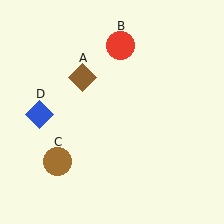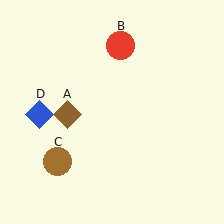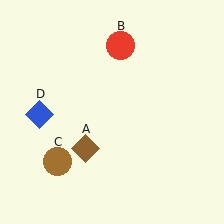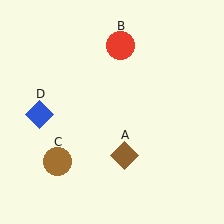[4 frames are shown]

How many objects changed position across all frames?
1 object changed position: brown diamond (object A).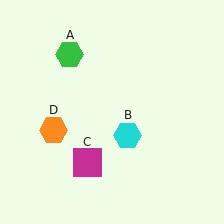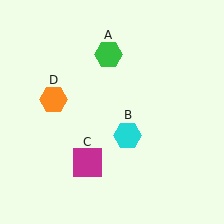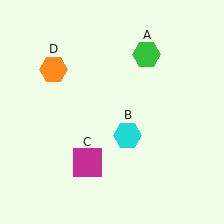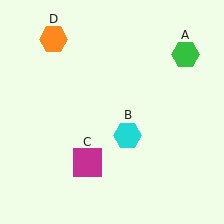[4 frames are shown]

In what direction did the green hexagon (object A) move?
The green hexagon (object A) moved right.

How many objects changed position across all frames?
2 objects changed position: green hexagon (object A), orange hexagon (object D).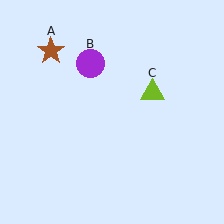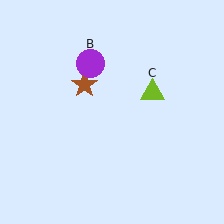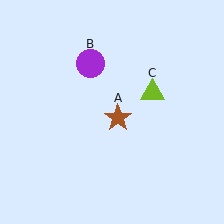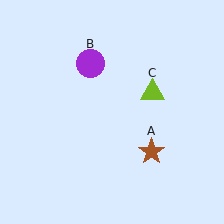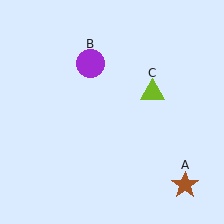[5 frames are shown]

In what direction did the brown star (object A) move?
The brown star (object A) moved down and to the right.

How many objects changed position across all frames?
1 object changed position: brown star (object A).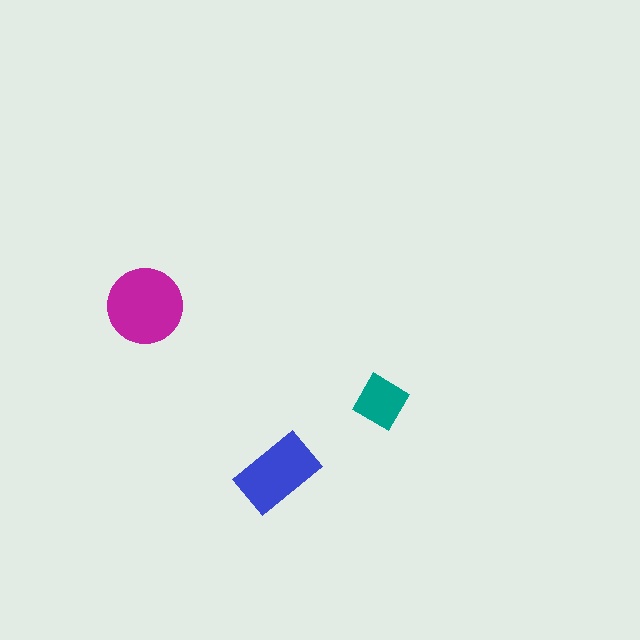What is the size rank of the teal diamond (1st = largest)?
3rd.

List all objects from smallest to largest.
The teal diamond, the blue rectangle, the magenta circle.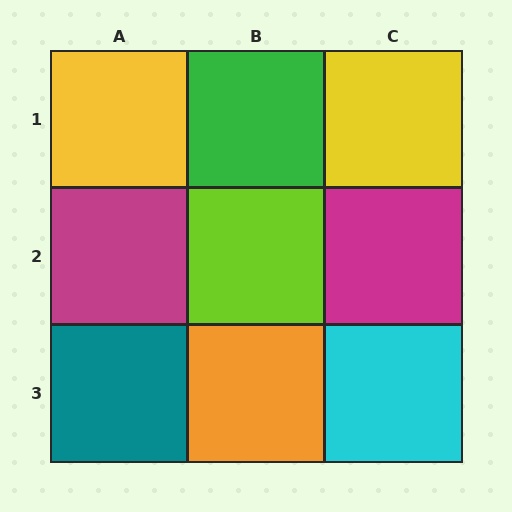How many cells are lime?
1 cell is lime.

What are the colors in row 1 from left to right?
Yellow, green, yellow.